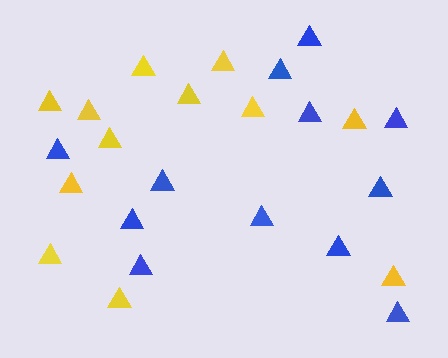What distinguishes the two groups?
There are 2 groups: one group of yellow triangles (12) and one group of blue triangles (12).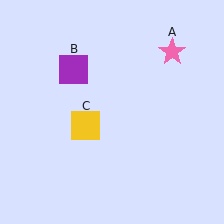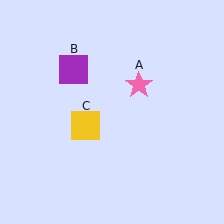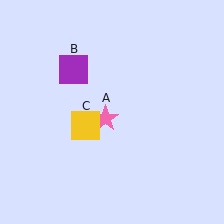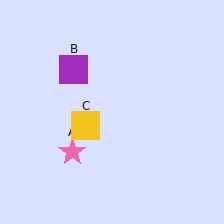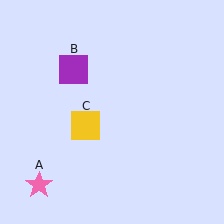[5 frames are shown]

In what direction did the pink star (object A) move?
The pink star (object A) moved down and to the left.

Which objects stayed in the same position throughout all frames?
Purple square (object B) and yellow square (object C) remained stationary.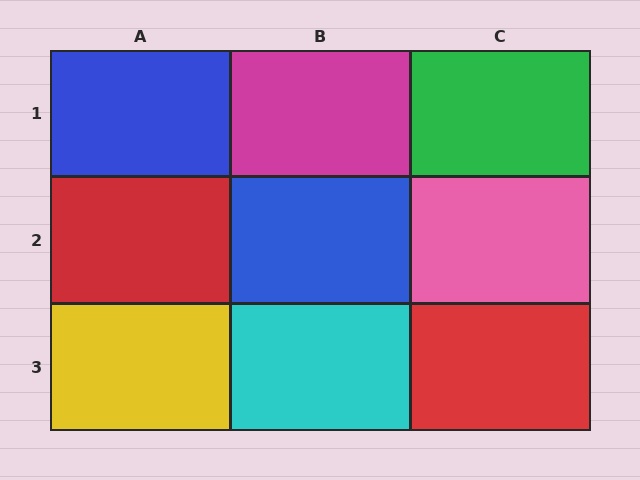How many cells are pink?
1 cell is pink.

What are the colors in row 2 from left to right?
Red, blue, pink.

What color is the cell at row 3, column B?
Cyan.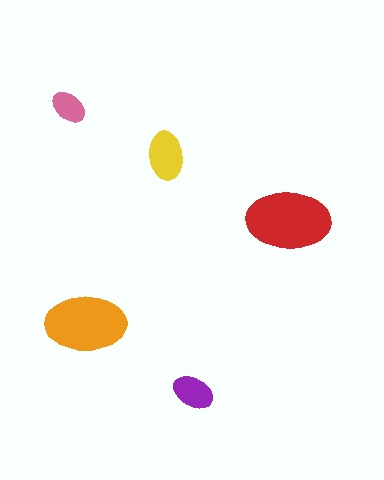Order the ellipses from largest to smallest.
the red one, the orange one, the yellow one, the purple one, the pink one.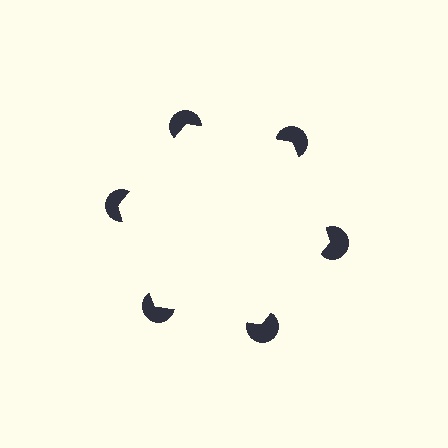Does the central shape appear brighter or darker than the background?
It typically appears slightly brighter than the background, even though no actual brightness change is drawn.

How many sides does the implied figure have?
6 sides.